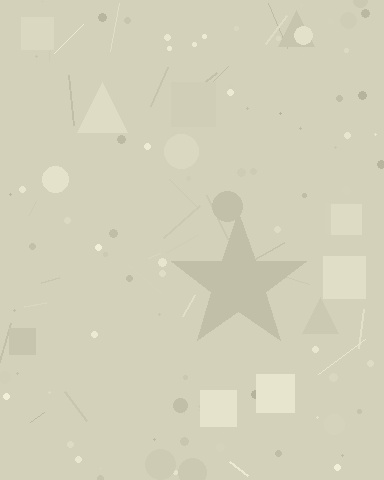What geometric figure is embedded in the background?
A star is embedded in the background.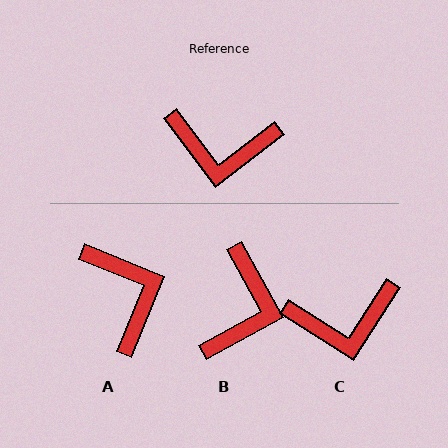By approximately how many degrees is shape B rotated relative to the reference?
Approximately 81 degrees counter-clockwise.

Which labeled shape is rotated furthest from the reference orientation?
A, about 120 degrees away.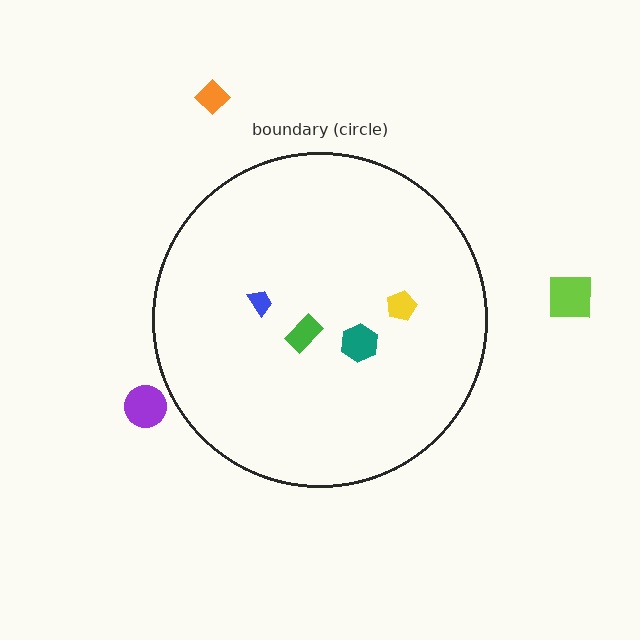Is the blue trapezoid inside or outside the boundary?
Inside.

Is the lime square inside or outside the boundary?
Outside.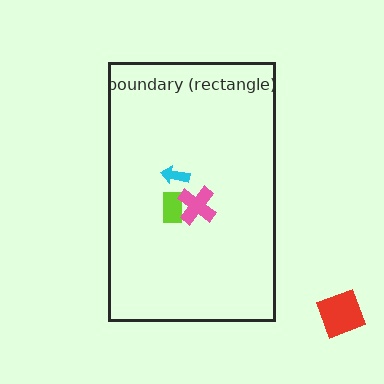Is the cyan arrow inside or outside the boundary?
Inside.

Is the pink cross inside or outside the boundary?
Inside.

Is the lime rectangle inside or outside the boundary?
Inside.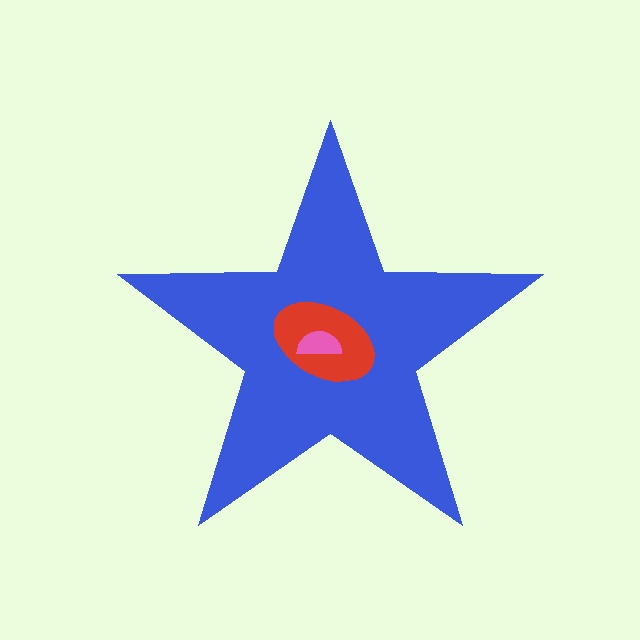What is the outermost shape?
The blue star.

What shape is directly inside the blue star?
The red ellipse.